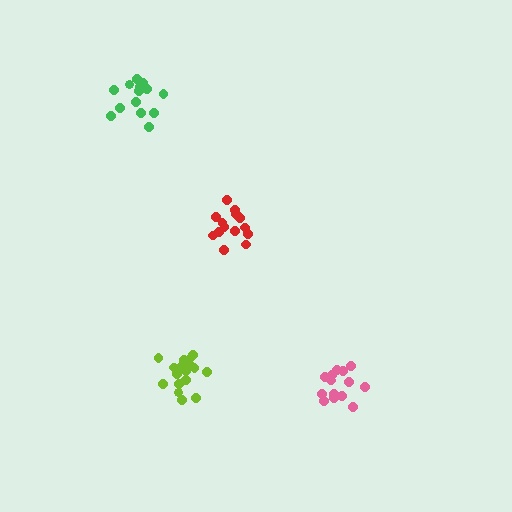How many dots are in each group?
Group 1: 15 dots, Group 2: 14 dots, Group 3: 14 dots, Group 4: 18 dots (61 total).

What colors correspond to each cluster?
The clusters are colored: pink, red, green, lime.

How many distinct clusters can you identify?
There are 4 distinct clusters.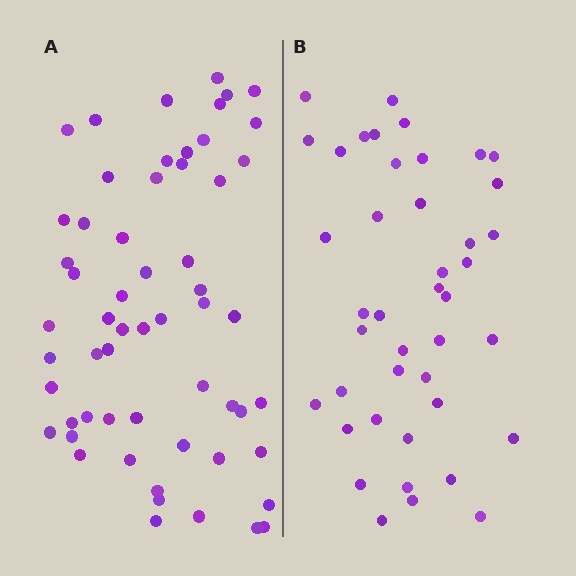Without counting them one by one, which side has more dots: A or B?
Region A (the left region) has more dots.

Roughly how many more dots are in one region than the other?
Region A has approximately 15 more dots than region B.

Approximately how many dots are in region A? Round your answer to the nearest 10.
About 60 dots. (The exact count is 58, which rounds to 60.)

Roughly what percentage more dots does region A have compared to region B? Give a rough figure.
About 40% more.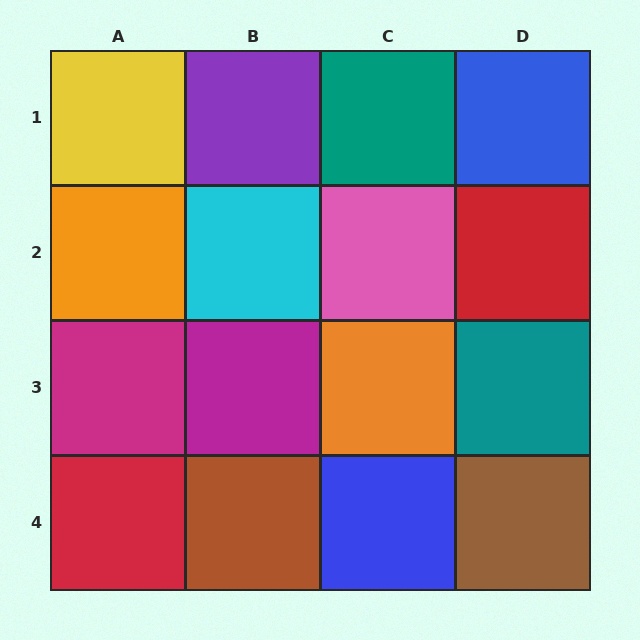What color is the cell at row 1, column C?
Teal.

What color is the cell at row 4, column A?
Red.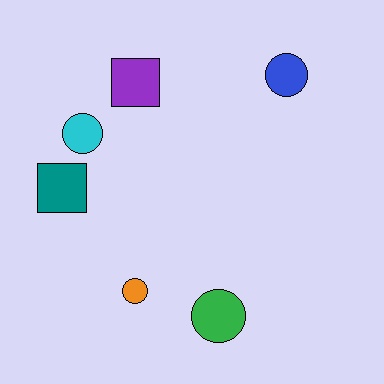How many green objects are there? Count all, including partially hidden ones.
There is 1 green object.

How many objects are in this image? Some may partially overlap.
There are 6 objects.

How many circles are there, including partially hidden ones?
There are 4 circles.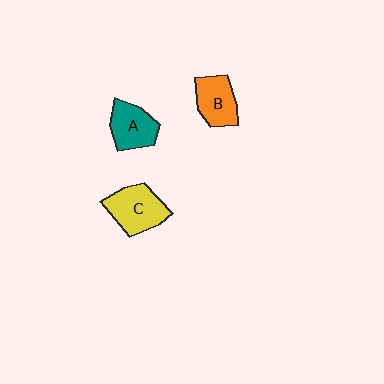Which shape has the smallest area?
Shape B (orange).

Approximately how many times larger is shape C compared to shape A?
Approximately 1.2 times.